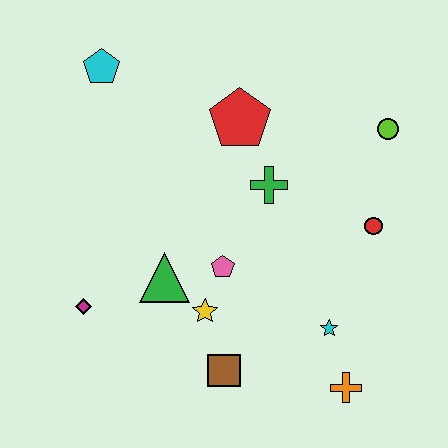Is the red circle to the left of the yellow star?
No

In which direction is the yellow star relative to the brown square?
The yellow star is above the brown square.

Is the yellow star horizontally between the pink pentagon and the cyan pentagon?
Yes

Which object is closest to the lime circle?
The red circle is closest to the lime circle.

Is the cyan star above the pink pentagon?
No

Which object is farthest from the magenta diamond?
The lime circle is farthest from the magenta diamond.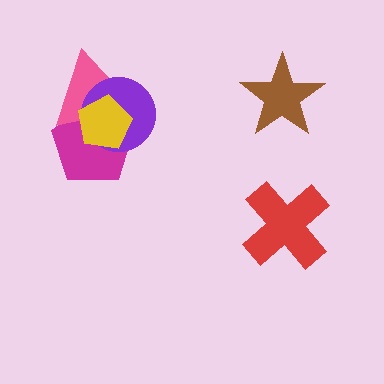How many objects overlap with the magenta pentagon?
3 objects overlap with the magenta pentagon.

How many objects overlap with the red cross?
0 objects overlap with the red cross.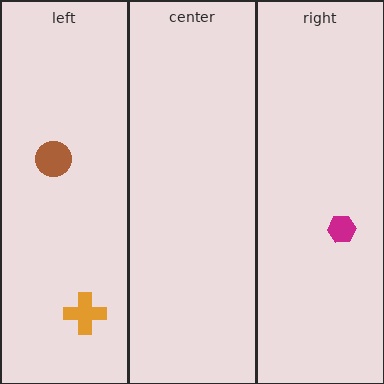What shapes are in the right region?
The magenta hexagon.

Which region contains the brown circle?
The left region.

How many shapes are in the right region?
1.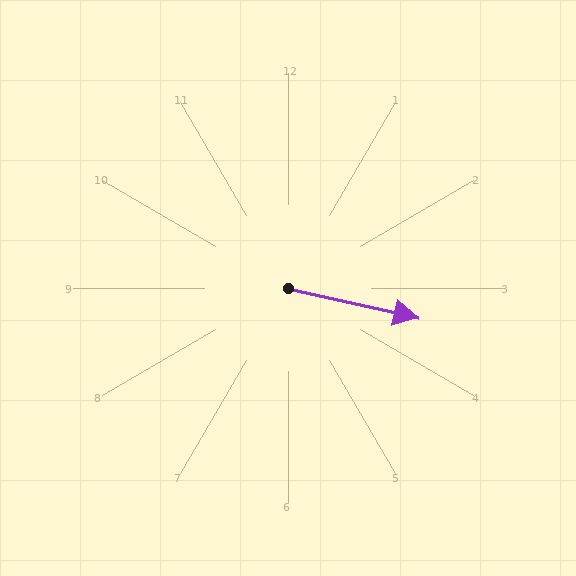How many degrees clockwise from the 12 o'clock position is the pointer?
Approximately 103 degrees.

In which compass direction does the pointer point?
East.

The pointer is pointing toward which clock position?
Roughly 3 o'clock.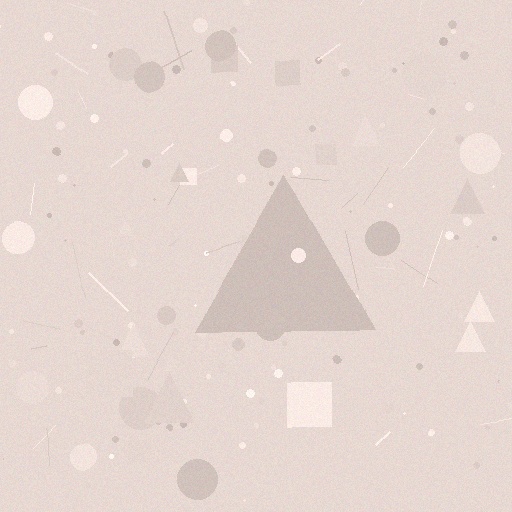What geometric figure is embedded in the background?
A triangle is embedded in the background.